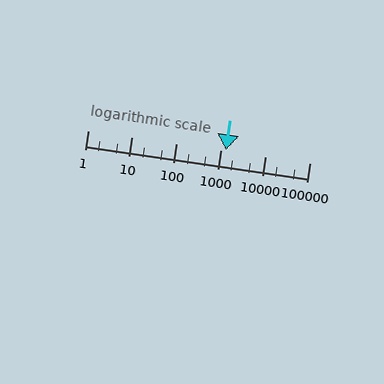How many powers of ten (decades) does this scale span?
The scale spans 5 decades, from 1 to 100000.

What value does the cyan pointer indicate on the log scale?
The pointer indicates approximately 1300.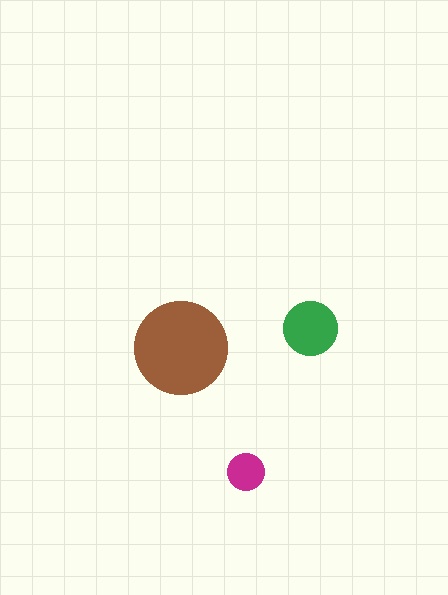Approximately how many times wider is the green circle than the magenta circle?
About 1.5 times wider.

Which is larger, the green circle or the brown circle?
The brown one.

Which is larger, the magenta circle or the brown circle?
The brown one.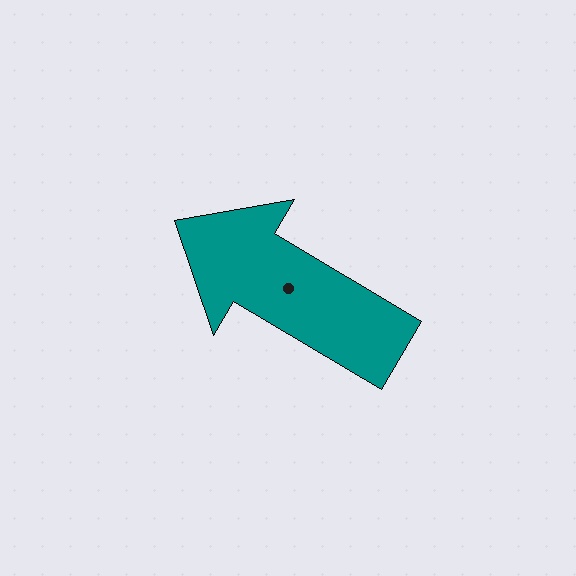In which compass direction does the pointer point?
Northwest.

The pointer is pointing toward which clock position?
Roughly 10 o'clock.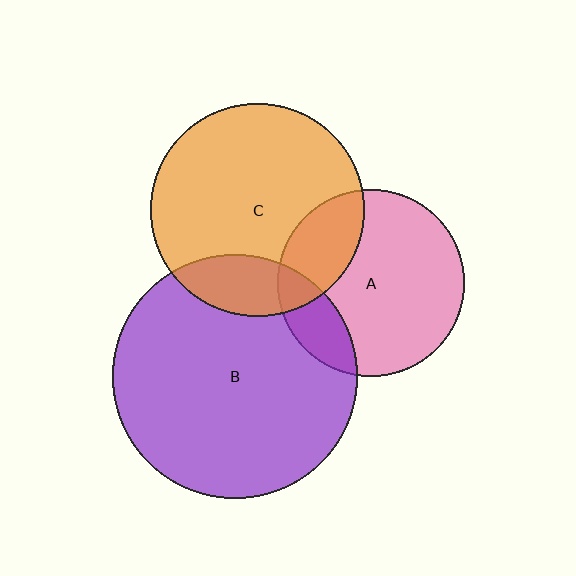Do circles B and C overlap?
Yes.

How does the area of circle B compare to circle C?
Approximately 1.3 times.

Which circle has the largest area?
Circle B (purple).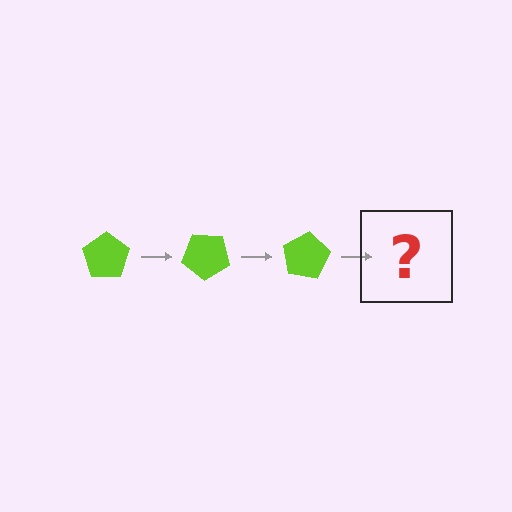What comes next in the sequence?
The next element should be a lime pentagon rotated 120 degrees.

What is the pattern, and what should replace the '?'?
The pattern is that the pentagon rotates 40 degrees each step. The '?' should be a lime pentagon rotated 120 degrees.